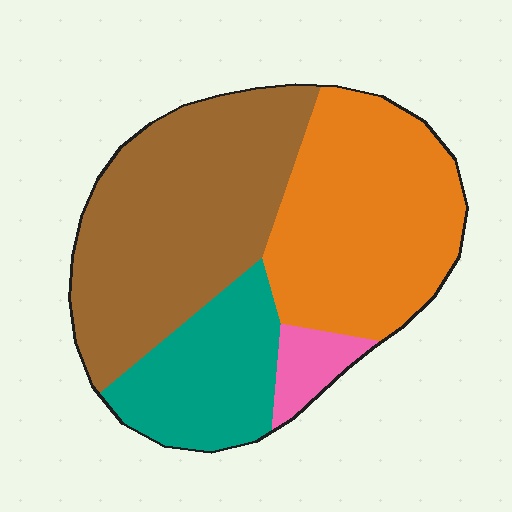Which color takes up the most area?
Brown, at roughly 40%.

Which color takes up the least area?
Pink, at roughly 5%.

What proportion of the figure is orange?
Orange covers 35% of the figure.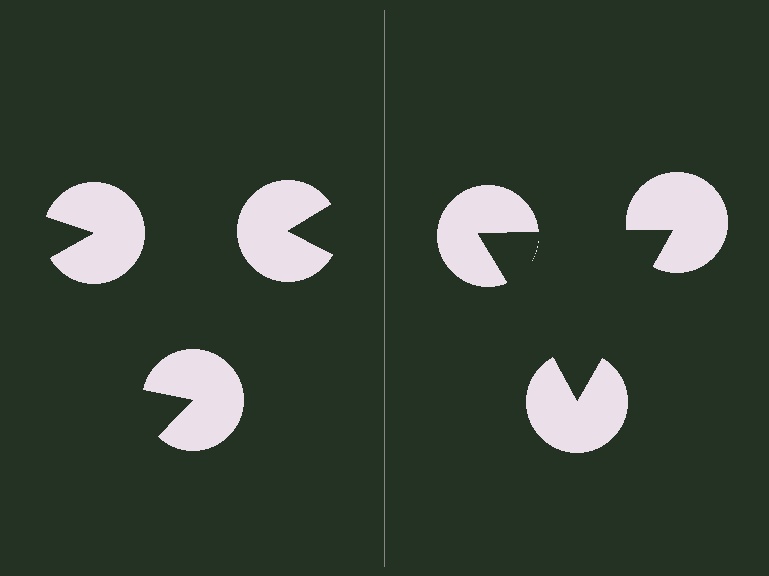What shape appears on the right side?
An illusory triangle.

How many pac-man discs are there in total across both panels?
6 — 3 on each side.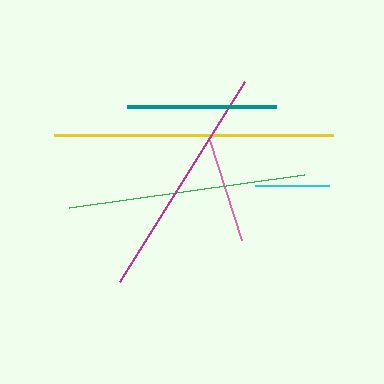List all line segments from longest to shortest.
From longest to shortest: yellow, green, magenta, teal, pink, cyan.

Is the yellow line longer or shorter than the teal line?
The yellow line is longer than the teal line.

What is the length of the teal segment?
The teal segment is approximately 150 pixels long.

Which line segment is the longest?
The yellow line is the longest at approximately 279 pixels.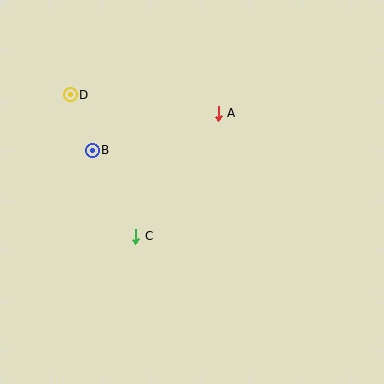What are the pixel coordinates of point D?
Point D is at (70, 95).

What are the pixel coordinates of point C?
Point C is at (136, 236).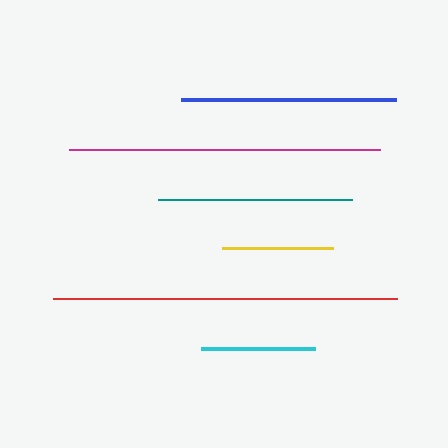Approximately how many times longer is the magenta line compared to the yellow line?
The magenta line is approximately 2.8 times the length of the yellow line.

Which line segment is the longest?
The red line is the longest at approximately 344 pixels.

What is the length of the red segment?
The red segment is approximately 344 pixels long.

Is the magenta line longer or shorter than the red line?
The red line is longer than the magenta line.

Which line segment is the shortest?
The yellow line is the shortest at approximately 110 pixels.